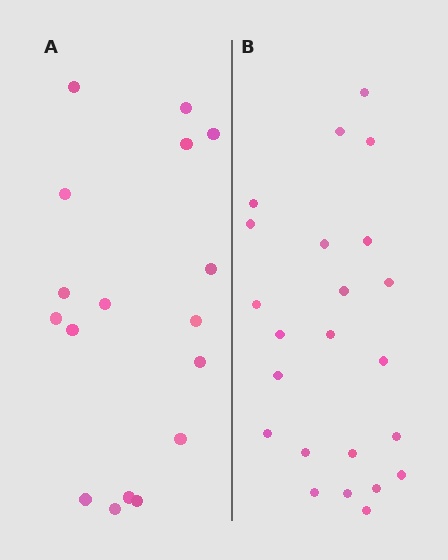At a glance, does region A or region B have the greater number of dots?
Region B (the right region) has more dots.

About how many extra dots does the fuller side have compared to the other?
Region B has about 6 more dots than region A.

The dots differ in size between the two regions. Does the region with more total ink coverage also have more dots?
No. Region A has more total ink coverage because its dots are larger, but region B actually contains more individual dots. Total area can be misleading — the number of items is what matters here.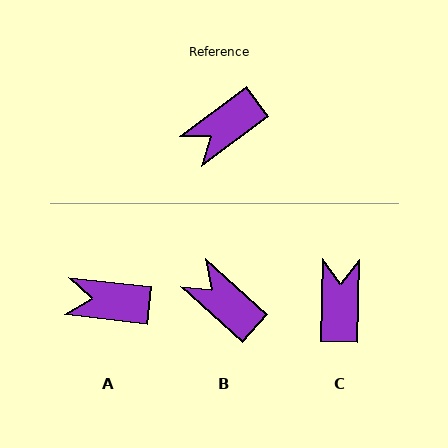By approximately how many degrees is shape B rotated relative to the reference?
Approximately 79 degrees clockwise.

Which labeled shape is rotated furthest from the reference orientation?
C, about 128 degrees away.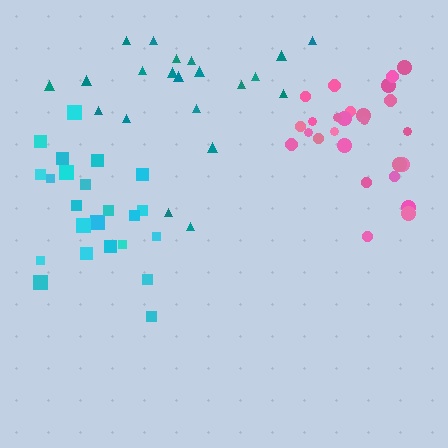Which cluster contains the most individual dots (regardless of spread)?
Pink (26).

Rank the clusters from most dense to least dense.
pink, cyan, teal.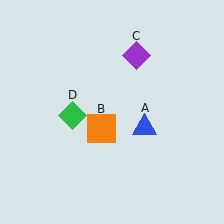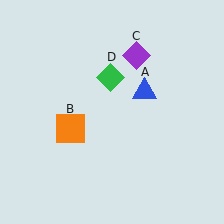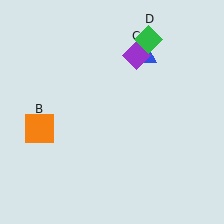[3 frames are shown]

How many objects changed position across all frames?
3 objects changed position: blue triangle (object A), orange square (object B), green diamond (object D).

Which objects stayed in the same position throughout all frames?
Purple diamond (object C) remained stationary.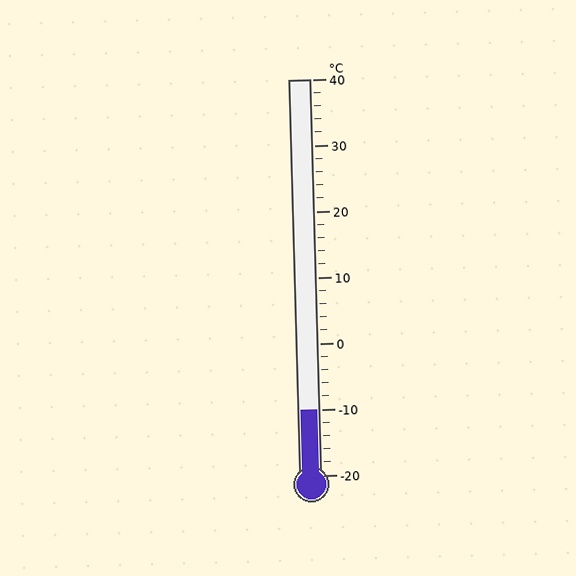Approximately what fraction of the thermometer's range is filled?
The thermometer is filled to approximately 15% of its range.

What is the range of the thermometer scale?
The thermometer scale ranges from -20°C to 40°C.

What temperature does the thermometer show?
The thermometer shows approximately -10°C.